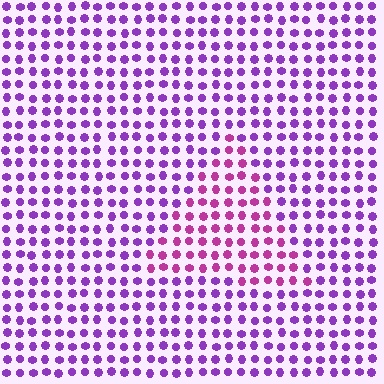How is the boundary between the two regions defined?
The boundary is defined purely by a slight shift in hue (about 36 degrees). Spacing, size, and orientation are identical on both sides.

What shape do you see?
I see a triangle.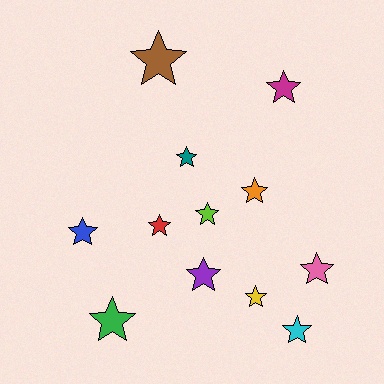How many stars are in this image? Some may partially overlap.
There are 12 stars.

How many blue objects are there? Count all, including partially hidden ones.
There is 1 blue object.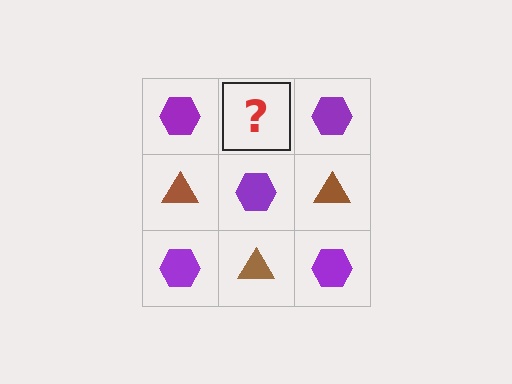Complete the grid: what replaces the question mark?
The question mark should be replaced with a brown triangle.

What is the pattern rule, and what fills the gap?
The rule is that it alternates purple hexagon and brown triangle in a checkerboard pattern. The gap should be filled with a brown triangle.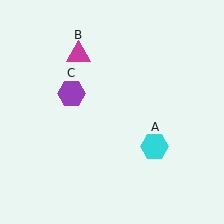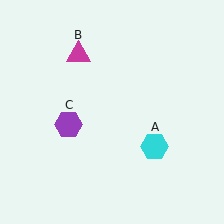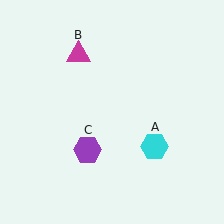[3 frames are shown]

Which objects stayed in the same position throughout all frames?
Cyan hexagon (object A) and magenta triangle (object B) remained stationary.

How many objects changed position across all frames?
1 object changed position: purple hexagon (object C).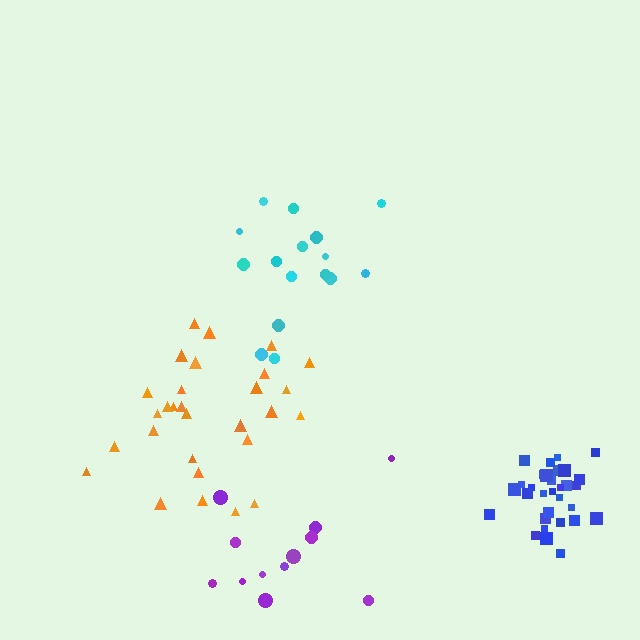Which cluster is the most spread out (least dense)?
Purple.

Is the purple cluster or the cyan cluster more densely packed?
Cyan.